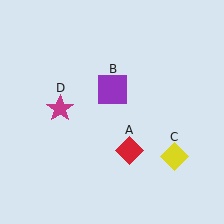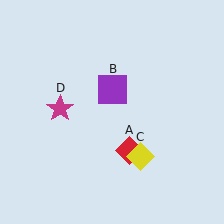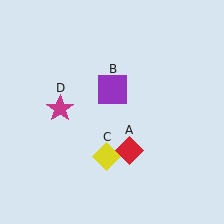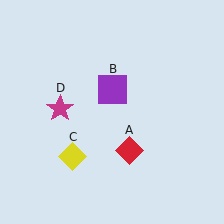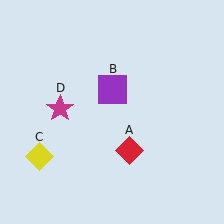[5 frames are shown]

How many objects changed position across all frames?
1 object changed position: yellow diamond (object C).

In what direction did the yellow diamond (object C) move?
The yellow diamond (object C) moved left.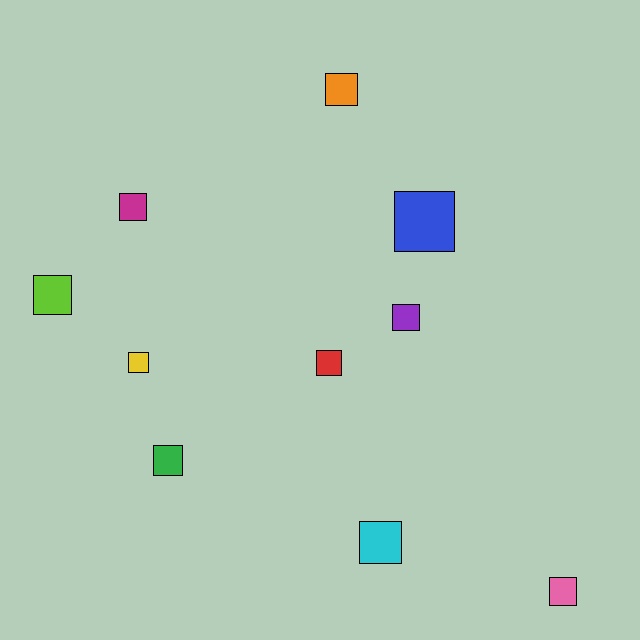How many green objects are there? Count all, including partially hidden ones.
There is 1 green object.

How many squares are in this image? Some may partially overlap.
There are 10 squares.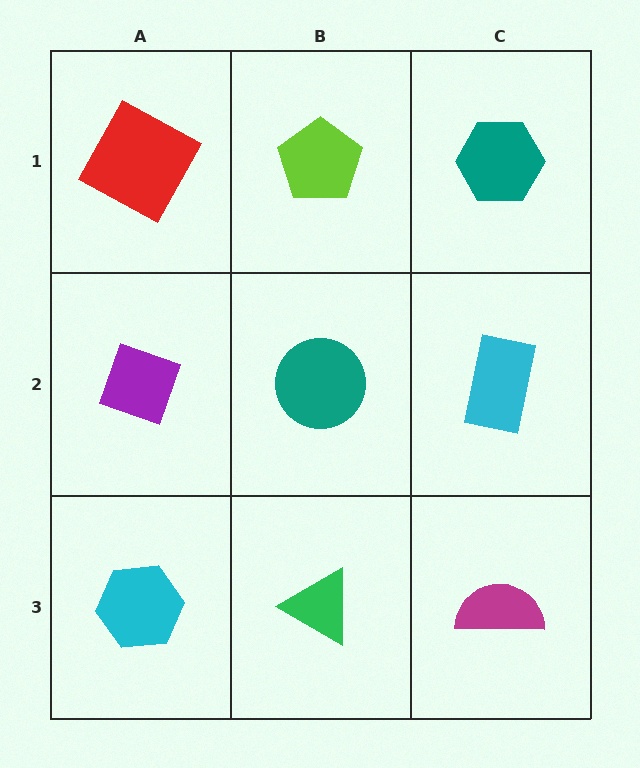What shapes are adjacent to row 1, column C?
A cyan rectangle (row 2, column C), a lime pentagon (row 1, column B).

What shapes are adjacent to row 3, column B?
A teal circle (row 2, column B), a cyan hexagon (row 3, column A), a magenta semicircle (row 3, column C).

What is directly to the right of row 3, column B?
A magenta semicircle.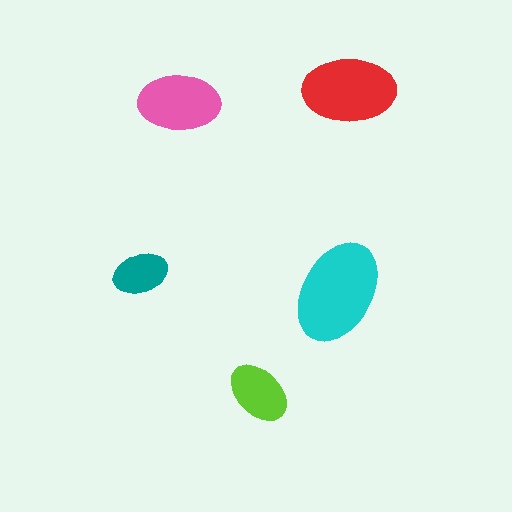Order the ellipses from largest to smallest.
the cyan one, the red one, the pink one, the lime one, the teal one.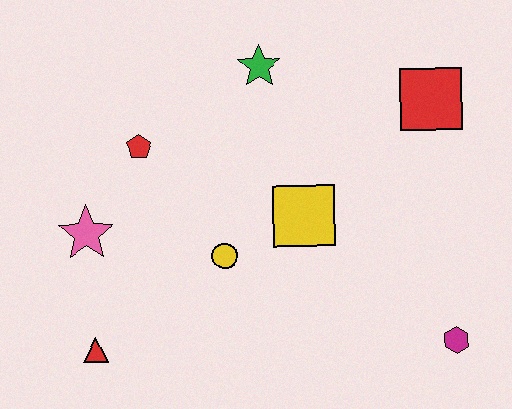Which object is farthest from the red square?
The red triangle is farthest from the red square.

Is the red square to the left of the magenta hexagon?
Yes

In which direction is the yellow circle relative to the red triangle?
The yellow circle is to the right of the red triangle.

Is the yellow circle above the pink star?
No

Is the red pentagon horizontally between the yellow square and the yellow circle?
No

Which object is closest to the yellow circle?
The yellow square is closest to the yellow circle.